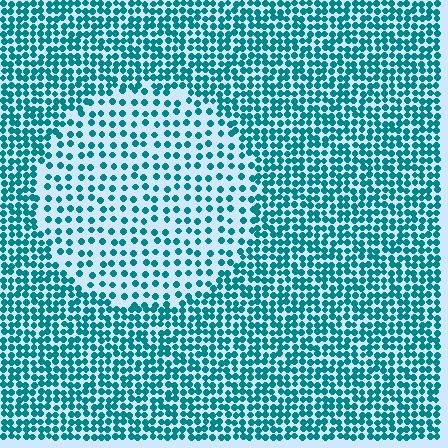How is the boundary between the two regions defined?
The boundary is defined by a change in element density (approximately 2.1x ratio). All elements are the same color, size, and shape.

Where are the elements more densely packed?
The elements are more densely packed outside the circle boundary.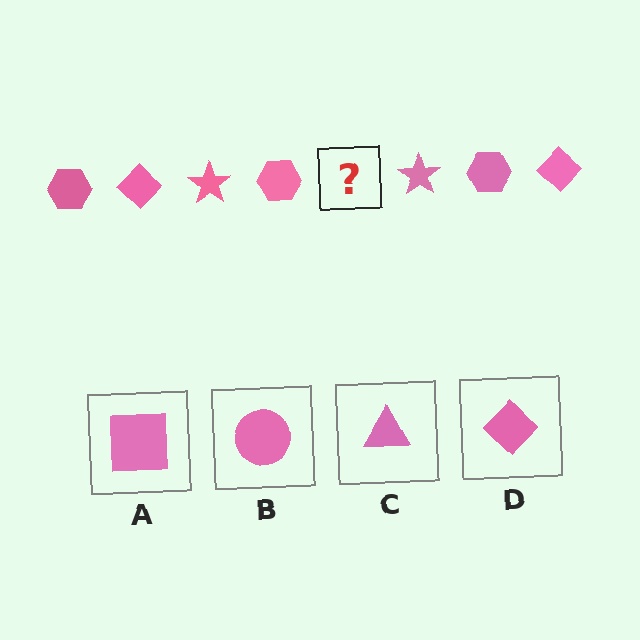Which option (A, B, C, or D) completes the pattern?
D.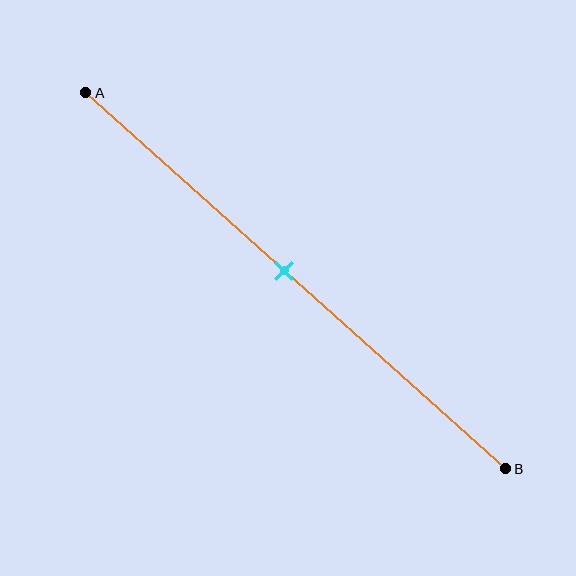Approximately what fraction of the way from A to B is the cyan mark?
The cyan mark is approximately 45% of the way from A to B.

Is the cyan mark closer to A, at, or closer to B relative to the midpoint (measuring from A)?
The cyan mark is approximately at the midpoint of segment AB.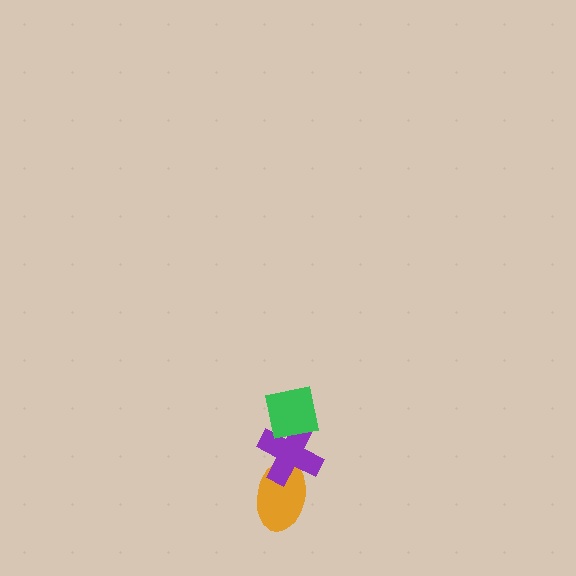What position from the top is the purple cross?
The purple cross is 2nd from the top.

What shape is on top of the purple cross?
The green square is on top of the purple cross.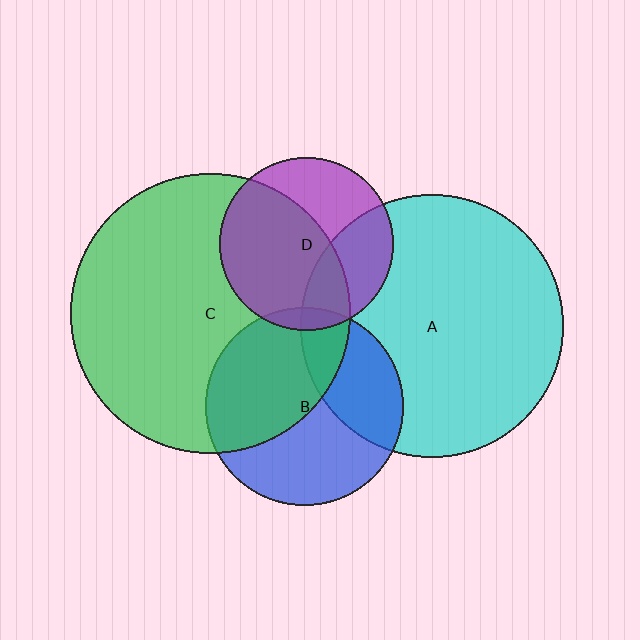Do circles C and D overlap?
Yes.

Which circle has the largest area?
Circle C (green).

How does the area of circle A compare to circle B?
Approximately 1.8 times.